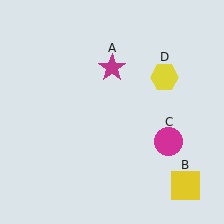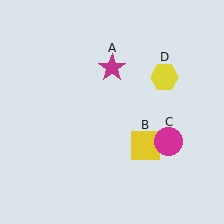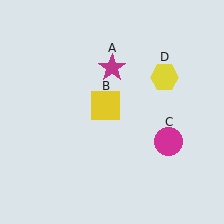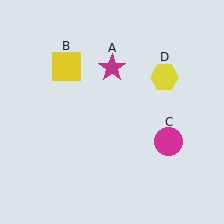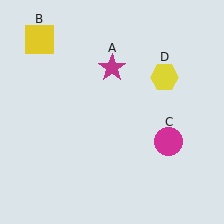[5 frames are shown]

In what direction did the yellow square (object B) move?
The yellow square (object B) moved up and to the left.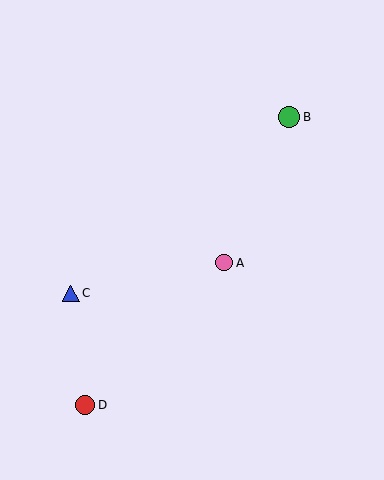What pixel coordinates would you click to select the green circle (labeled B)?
Click at (289, 117) to select the green circle B.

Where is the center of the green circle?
The center of the green circle is at (289, 117).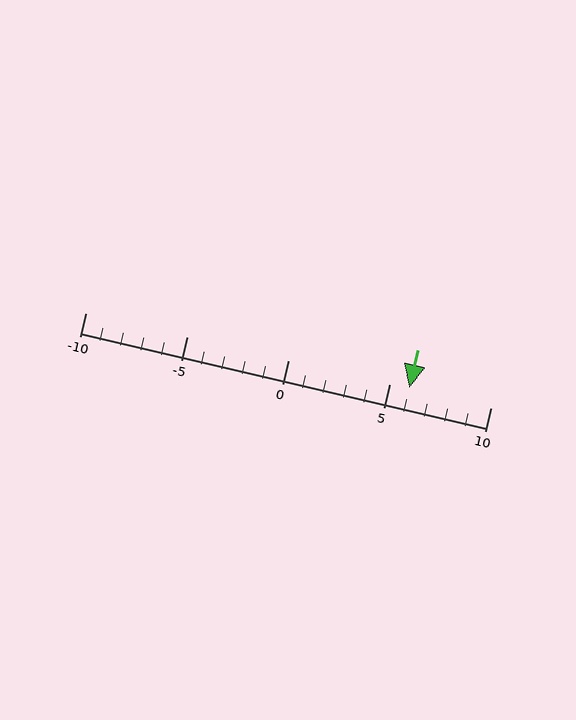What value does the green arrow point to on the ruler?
The green arrow points to approximately 6.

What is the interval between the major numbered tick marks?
The major tick marks are spaced 5 units apart.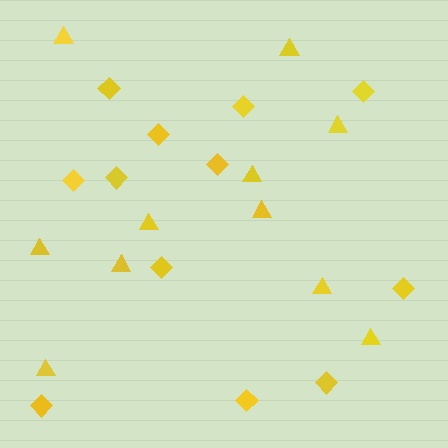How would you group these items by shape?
There are 2 groups: one group of diamonds (12) and one group of triangles (11).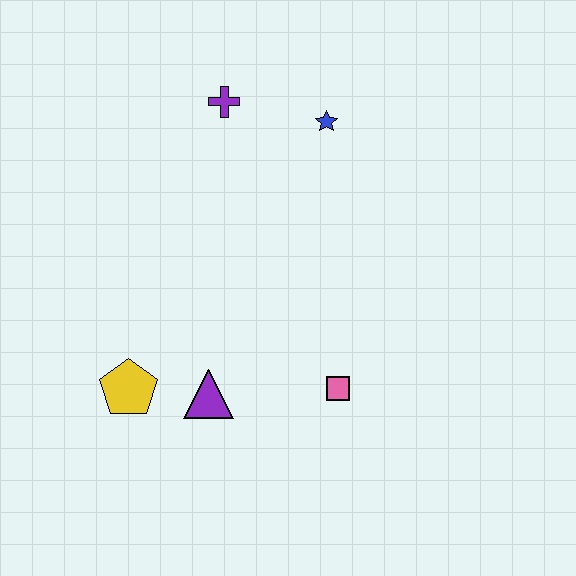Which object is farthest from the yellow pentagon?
The blue star is farthest from the yellow pentagon.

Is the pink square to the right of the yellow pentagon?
Yes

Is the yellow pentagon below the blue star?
Yes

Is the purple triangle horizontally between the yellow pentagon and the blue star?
Yes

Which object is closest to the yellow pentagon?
The purple triangle is closest to the yellow pentagon.